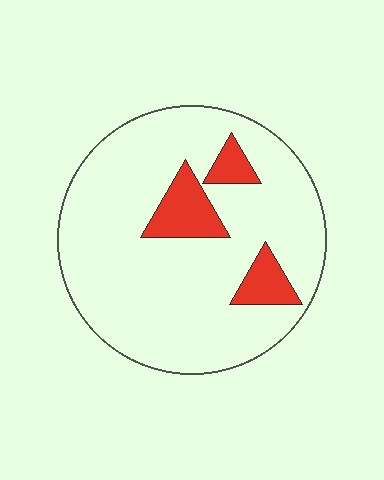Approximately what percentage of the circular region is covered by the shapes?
Approximately 15%.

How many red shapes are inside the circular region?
3.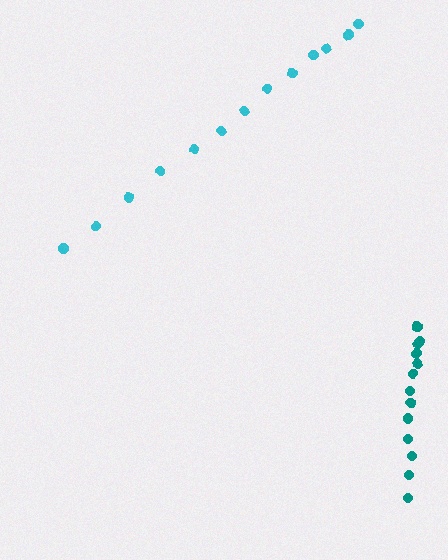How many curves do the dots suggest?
There are 2 distinct paths.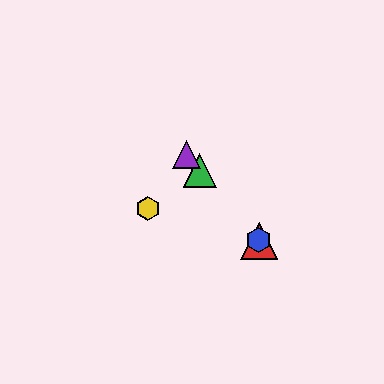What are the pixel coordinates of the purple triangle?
The purple triangle is at (186, 154).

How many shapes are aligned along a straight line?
4 shapes (the red triangle, the blue hexagon, the green triangle, the purple triangle) are aligned along a straight line.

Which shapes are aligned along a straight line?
The red triangle, the blue hexagon, the green triangle, the purple triangle are aligned along a straight line.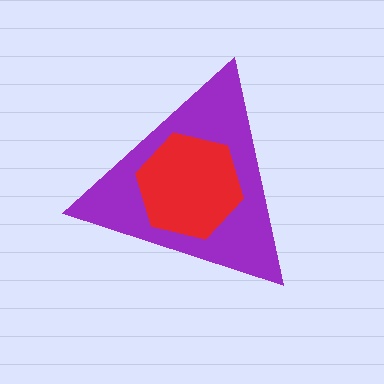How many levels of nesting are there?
2.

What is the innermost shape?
The red hexagon.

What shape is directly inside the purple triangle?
The red hexagon.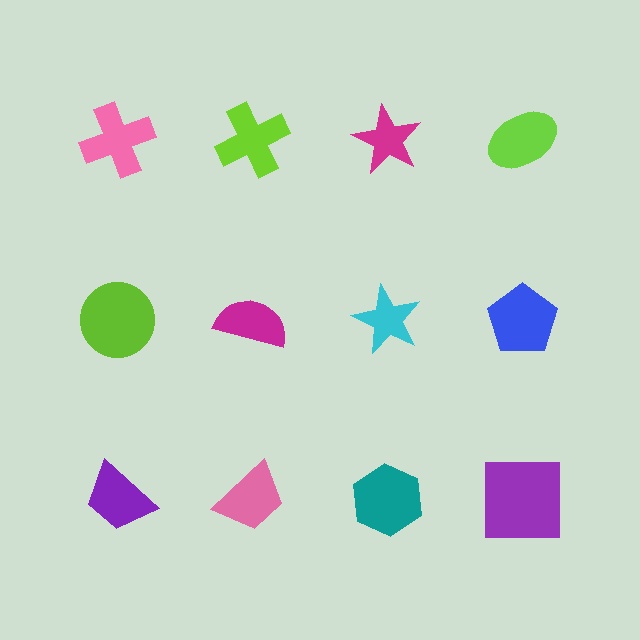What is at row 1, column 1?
A pink cross.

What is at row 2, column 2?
A magenta semicircle.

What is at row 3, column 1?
A purple trapezoid.